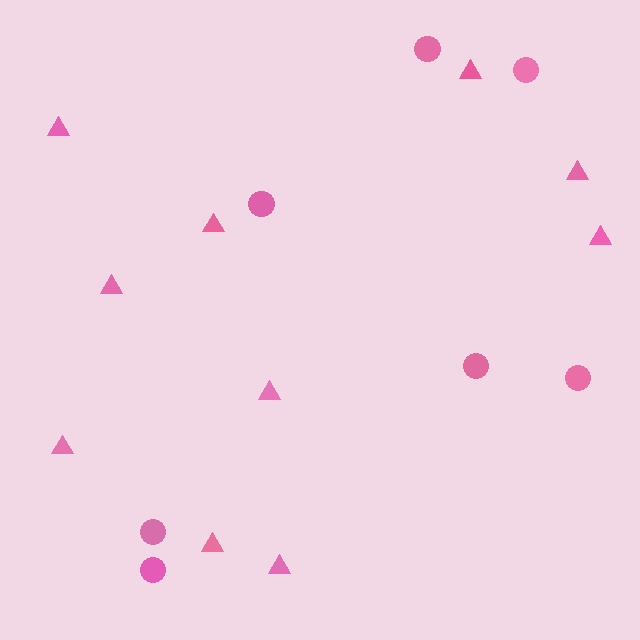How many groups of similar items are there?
There are 2 groups: one group of circles (7) and one group of triangles (10).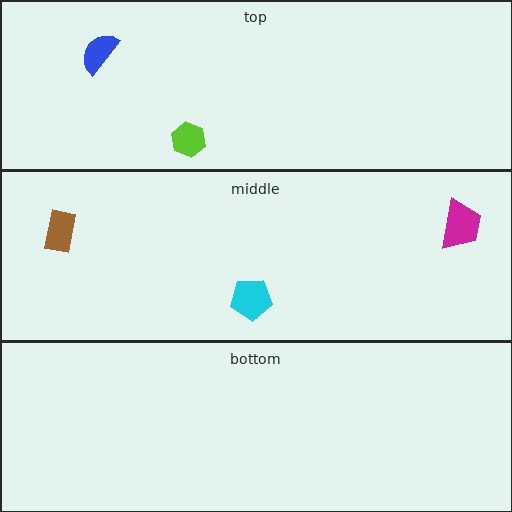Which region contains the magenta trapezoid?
The middle region.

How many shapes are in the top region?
2.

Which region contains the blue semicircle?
The top region.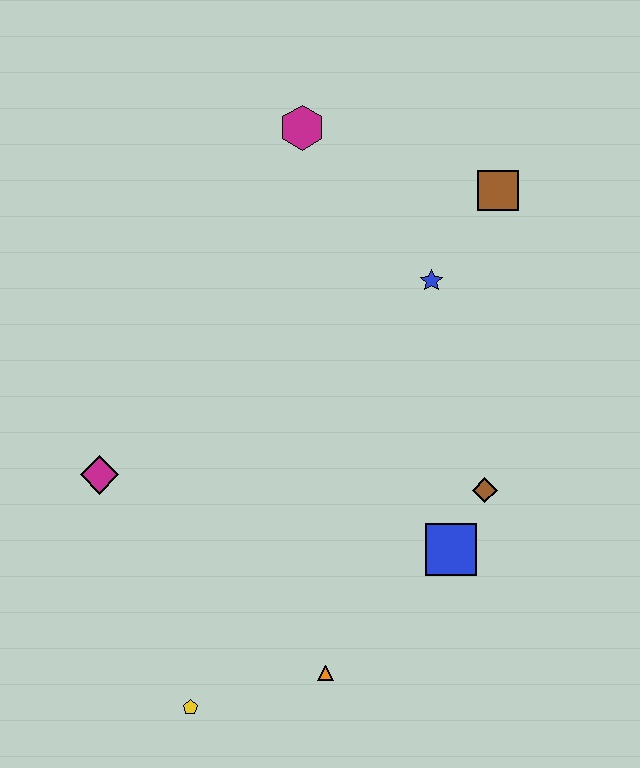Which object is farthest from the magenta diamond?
The brown square is farthest from the magenta diamond.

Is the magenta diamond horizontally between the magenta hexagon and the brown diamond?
No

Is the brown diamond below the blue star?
Yes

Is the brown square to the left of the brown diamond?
No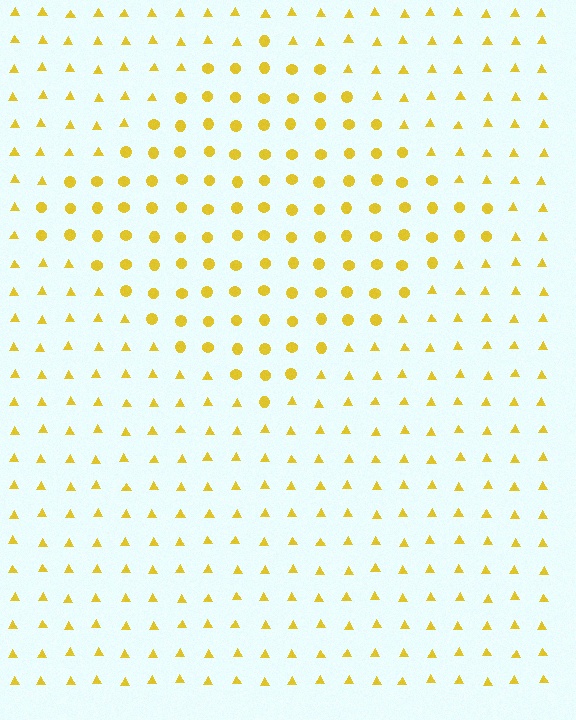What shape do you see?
I see a diamond.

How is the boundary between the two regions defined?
The boundary is defined by a change in element shape: circles inside vs. triangles outside. All elements share the same color and spacing.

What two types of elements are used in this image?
The image uses circles inside the diamond region and triangles outside it.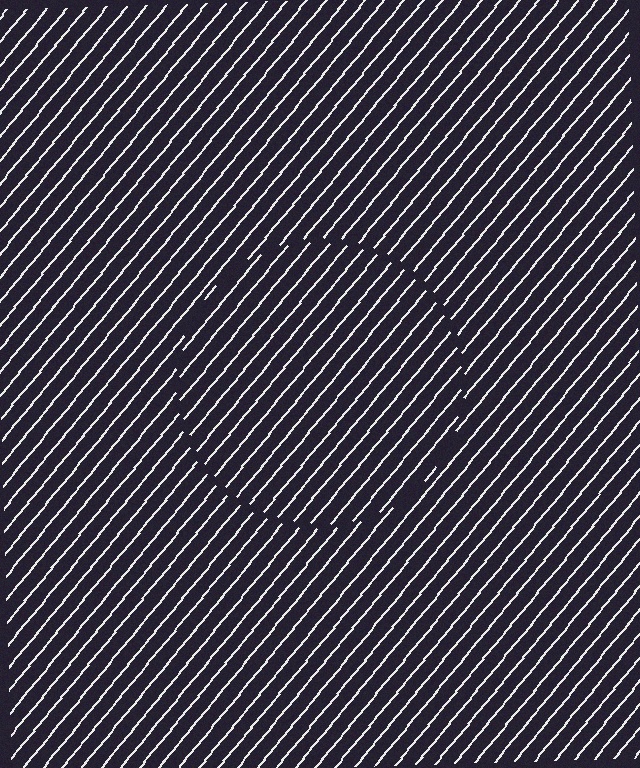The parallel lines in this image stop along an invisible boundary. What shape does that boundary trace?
An illusory circle. The interior of the shape contains the same grating, shifted by half a period — the contour is defined by the phase discontinuity where line-ends from the inner and outer gratings abut.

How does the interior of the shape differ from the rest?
The interior of the shape contains the same grating, shifted by half a period — the contour is defined by the phase discontinuity where line-ends from the inner and outer gratings abut.